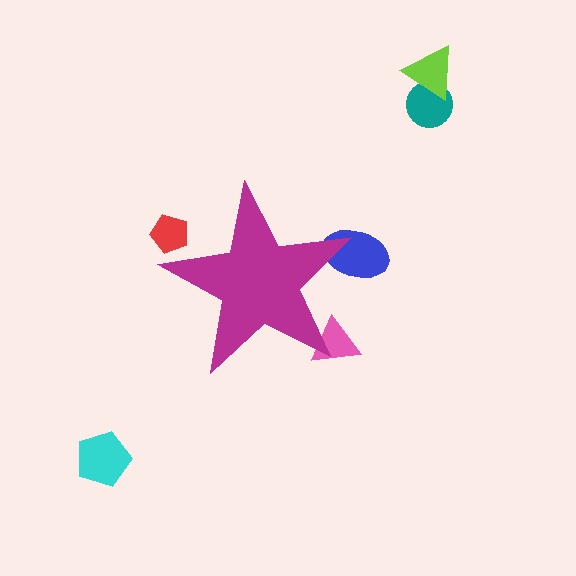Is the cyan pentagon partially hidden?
No, the cyan pentagon is fully visible.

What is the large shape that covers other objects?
A magenta star.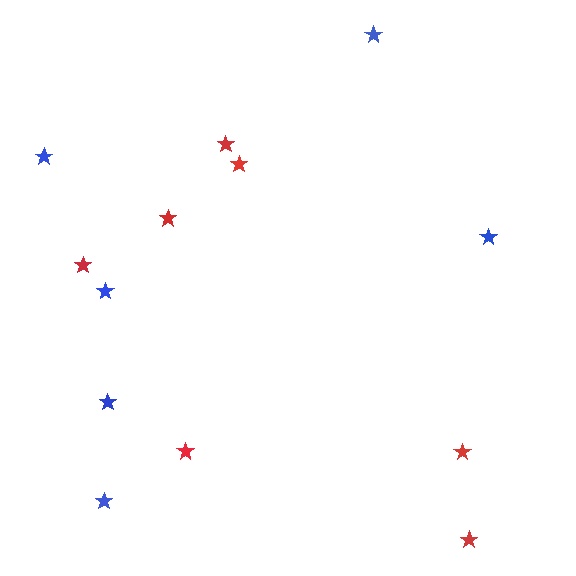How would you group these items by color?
There are 2 groups: one group of blue stars (6) and one group of red stars (7).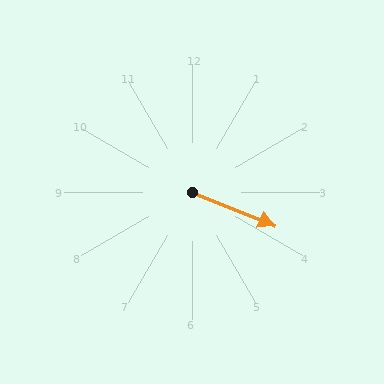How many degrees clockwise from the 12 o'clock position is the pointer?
Approximately 112 degrees.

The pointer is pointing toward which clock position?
Roughly 4 o'clock.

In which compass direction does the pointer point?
East.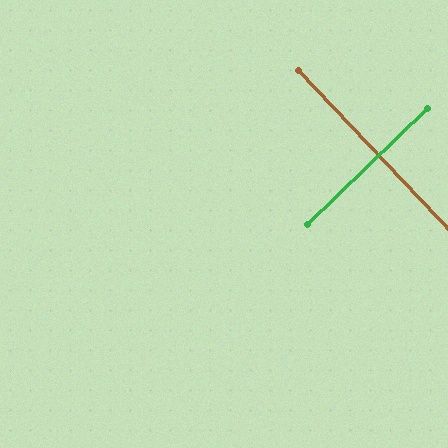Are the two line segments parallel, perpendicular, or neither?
Perpendicular — they meet at approximately 89°.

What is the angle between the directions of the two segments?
Approximately 89 degrees.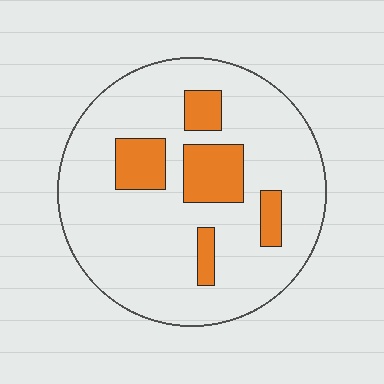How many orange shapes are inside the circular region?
5.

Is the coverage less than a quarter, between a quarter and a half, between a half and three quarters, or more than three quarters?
Less than a quarter.